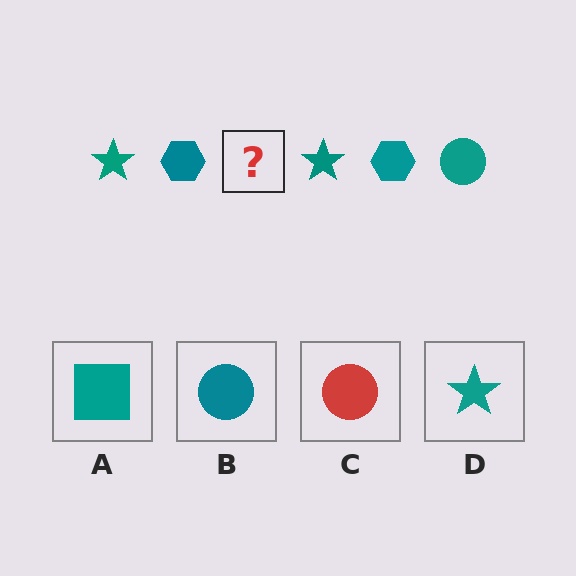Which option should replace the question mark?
Option B.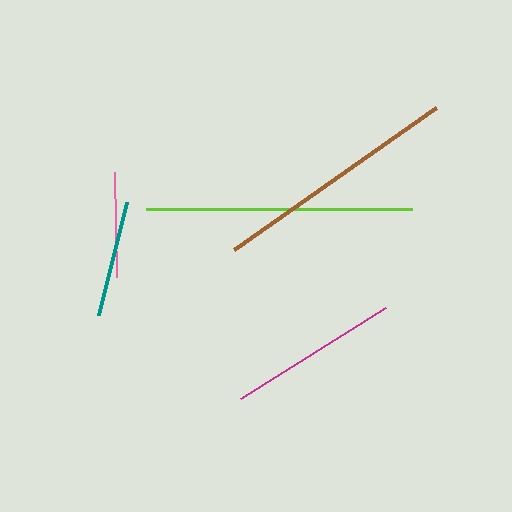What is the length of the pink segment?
The pink segment is approximately 105 pixels long.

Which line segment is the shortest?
The pink line is the shortest at approximately 105 pixels.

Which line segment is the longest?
The lime line is the longest at approximately 265 pixels.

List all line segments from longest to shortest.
From longest to shortest: lime, brown, magenta, teal, pink.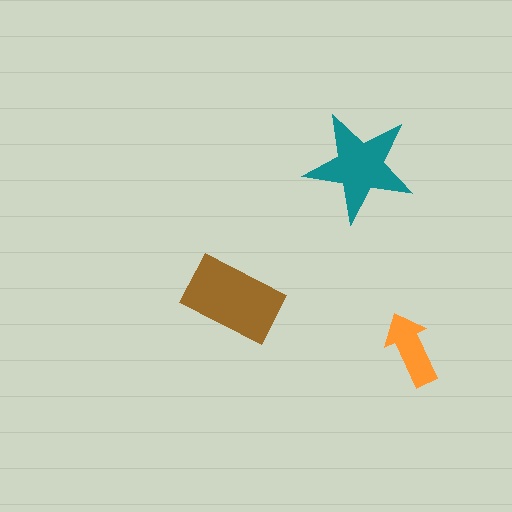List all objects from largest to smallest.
The brown rectangle, the teal star, the orange arrow.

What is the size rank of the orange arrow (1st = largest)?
3rd.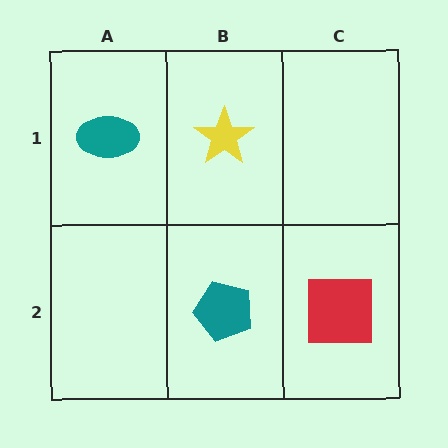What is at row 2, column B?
A teal pentagon.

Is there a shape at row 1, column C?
No, that cell is empty.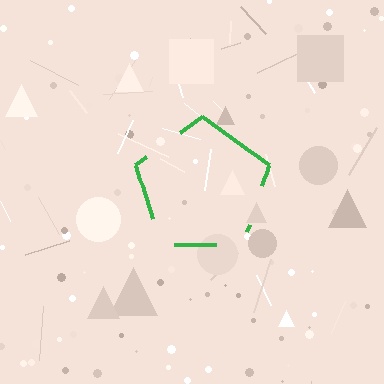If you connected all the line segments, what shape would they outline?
They would outline a pentagon.